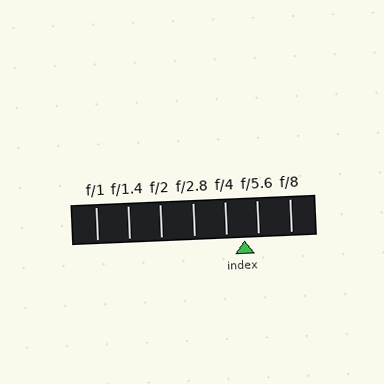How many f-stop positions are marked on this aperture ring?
There are 7 f-stop positions marked.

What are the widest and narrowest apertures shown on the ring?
The widest aperture shown is f/1 and the narrowest is f/8.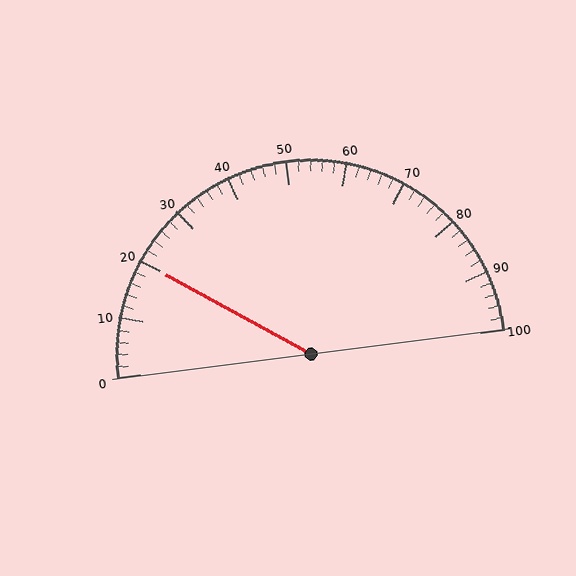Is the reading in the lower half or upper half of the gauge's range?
The reading is in the lower half of the range (0 to 100).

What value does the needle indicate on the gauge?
The needle indicates approximately 20.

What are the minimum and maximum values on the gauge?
The gauge ranges from 0 to 100.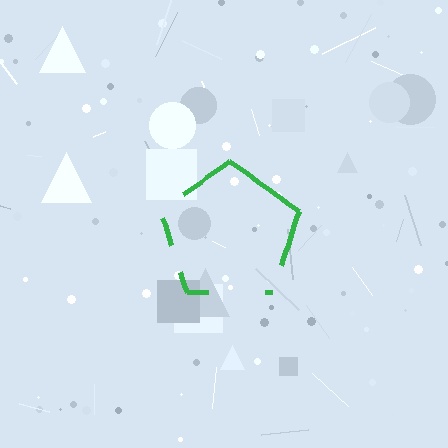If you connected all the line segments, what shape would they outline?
They would outline a pentagon.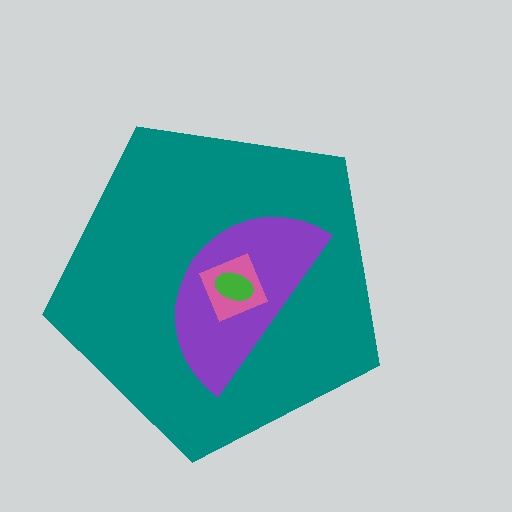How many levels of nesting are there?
4.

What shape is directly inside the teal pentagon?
The purple semicircle.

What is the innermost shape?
The green ellipse.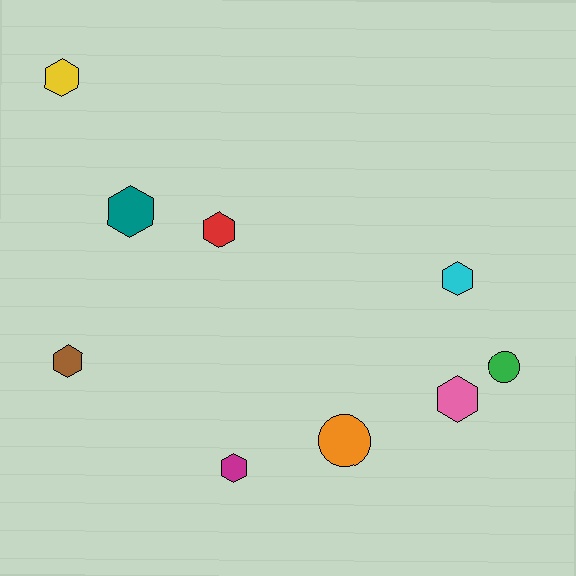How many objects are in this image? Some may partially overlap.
There are 9 objects.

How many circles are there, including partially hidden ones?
There are 2 circles.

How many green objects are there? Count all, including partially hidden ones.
There is 1 green object.